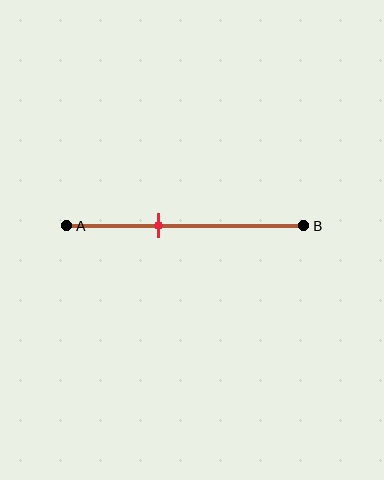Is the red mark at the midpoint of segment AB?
No, the mark is at about 40% from A, not at the 50% midpoint.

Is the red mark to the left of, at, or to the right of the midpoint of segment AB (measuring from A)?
The red mark is to the left of the midpoint of segment AB.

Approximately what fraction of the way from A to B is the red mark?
The red mark is approximately 40% of the way from A to B.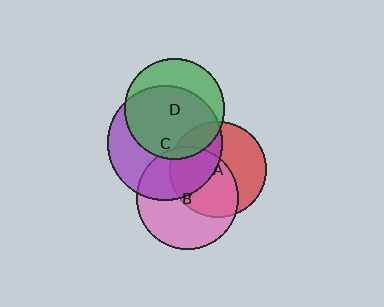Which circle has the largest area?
Circle C (purple).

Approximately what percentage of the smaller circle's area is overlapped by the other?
Approximately 15%.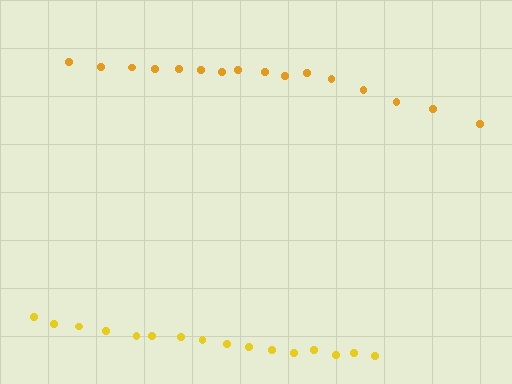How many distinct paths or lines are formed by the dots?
There are 2 distinct paths.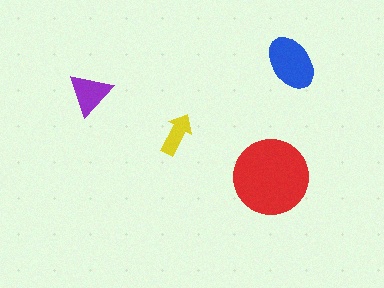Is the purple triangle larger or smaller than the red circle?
Smaller.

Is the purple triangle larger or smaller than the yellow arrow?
Larger.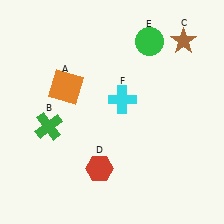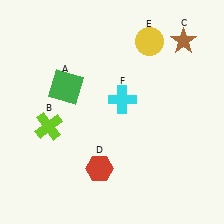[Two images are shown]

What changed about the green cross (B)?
In Image 1, B is green. In Image 2, it changed to lime.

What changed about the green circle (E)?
In Image 1, E is green. In Image 2, it changed to yellow.